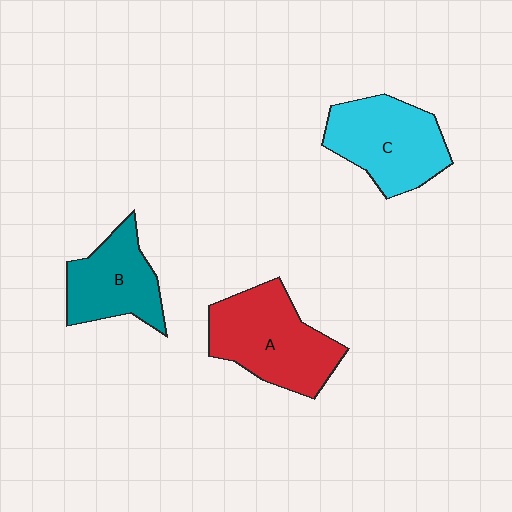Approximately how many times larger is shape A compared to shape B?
Approximately 1.4 times.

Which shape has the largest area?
Shape A (red).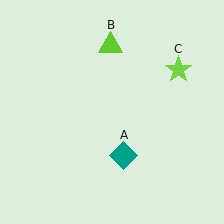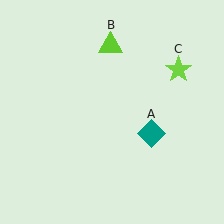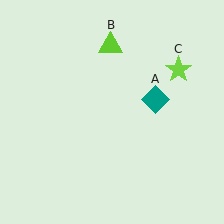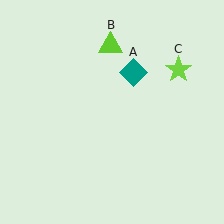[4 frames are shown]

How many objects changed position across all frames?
1 object changed position: teal diamond (object A).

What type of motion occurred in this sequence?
The teal diamond (object A) rotated counterclockwise around the center of the scene.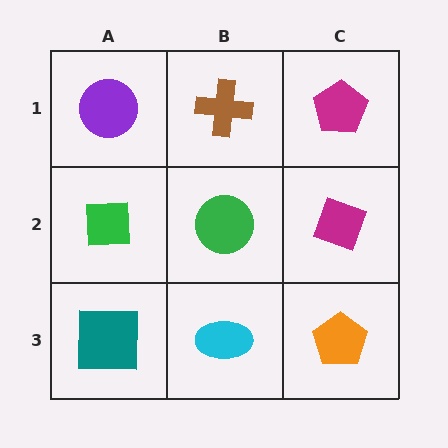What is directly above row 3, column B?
A green circle.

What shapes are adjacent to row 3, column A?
A green square (row 2, column A), a cyan ellipse (row 3, column B).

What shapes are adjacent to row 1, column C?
A magenta diamond (row 2, column C), a brown cross (row 1, column B).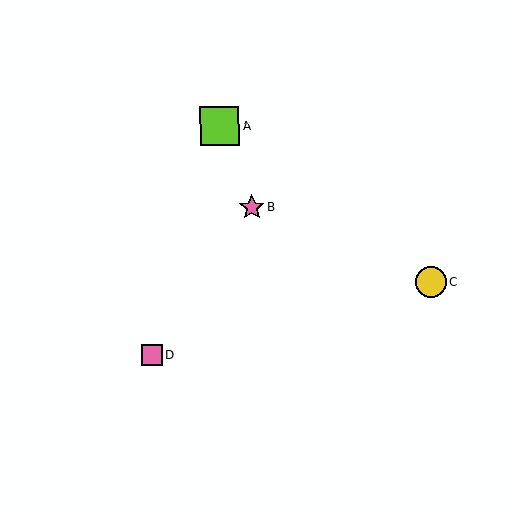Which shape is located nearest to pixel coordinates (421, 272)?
The yellow circle (labeled C) at (431, 283) is nearest to that location.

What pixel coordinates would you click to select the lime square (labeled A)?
Click at (219, 126) to select the lime square A.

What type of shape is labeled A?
Shape A is a lime square.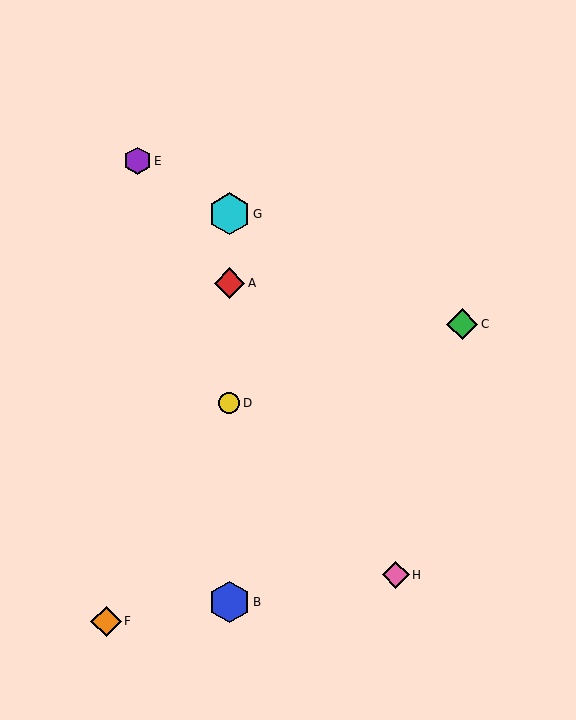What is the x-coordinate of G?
Object G is at x≈229.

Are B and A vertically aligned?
Yes, both are at x≈229.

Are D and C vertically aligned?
No, D is at x≈229 and C is at x≈462.